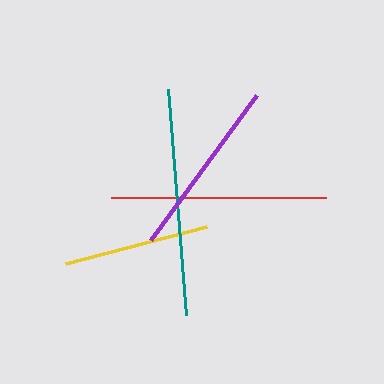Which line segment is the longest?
The teal line is the longest at approximately 226 pixels.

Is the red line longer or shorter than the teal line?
The teal line is longer than the red line.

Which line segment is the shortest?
The yellow line is the shortest at approximately 146 pixels.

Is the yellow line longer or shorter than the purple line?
The purple line is longer than the yellow line.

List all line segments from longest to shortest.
From longest to shortest: teal, red, purple, yellow.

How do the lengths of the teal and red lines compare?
The teal and red lines are approximately the same length.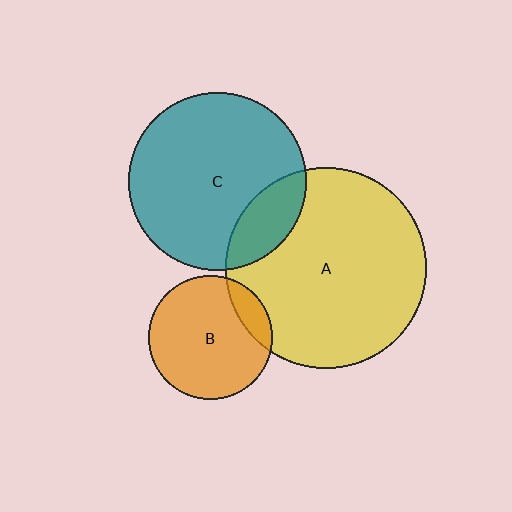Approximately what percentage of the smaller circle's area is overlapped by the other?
Approximately 20%.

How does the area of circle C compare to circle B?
Approximately 2.1 times.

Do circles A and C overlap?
Yes.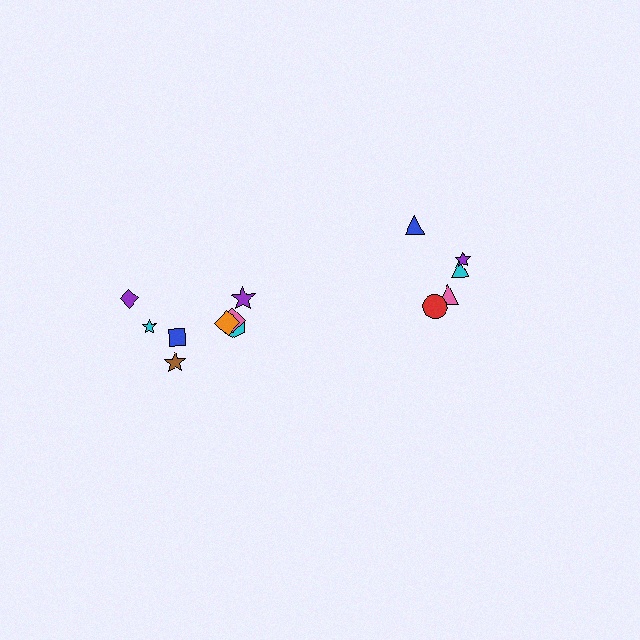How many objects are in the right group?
There are 5 objects.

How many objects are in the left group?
There are 8 objects.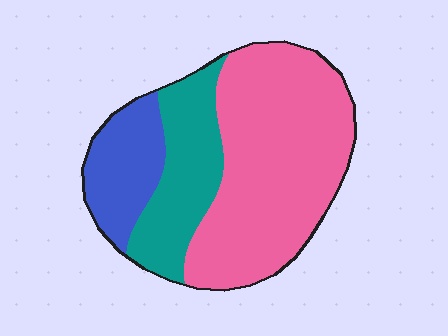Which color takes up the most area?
Pink, at roughly 60%.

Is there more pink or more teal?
Pink.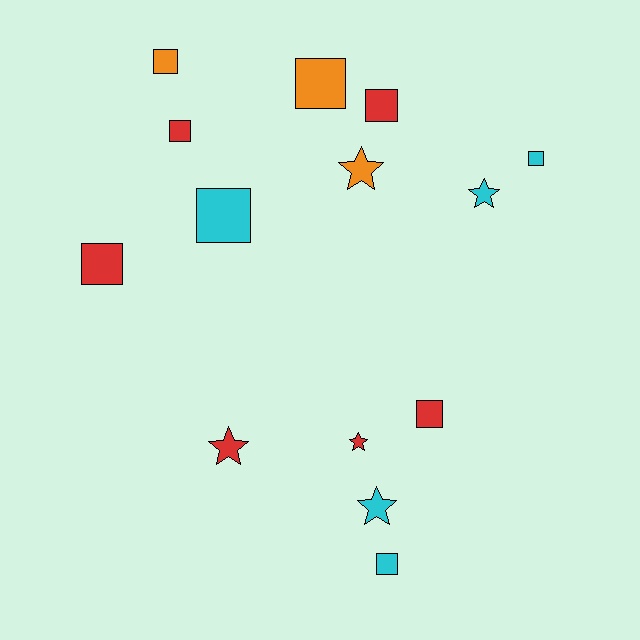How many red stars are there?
There are 2 red stars.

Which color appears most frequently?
Red, with 6 objects.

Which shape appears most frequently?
Square, with 9 objects.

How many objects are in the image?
There are 14 objects.